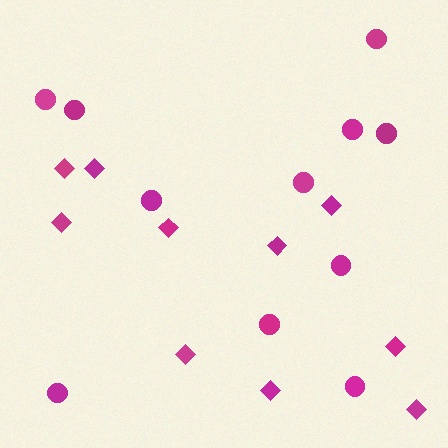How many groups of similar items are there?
There are 2 groups: one group of circles (11) and one group of diamonds (10).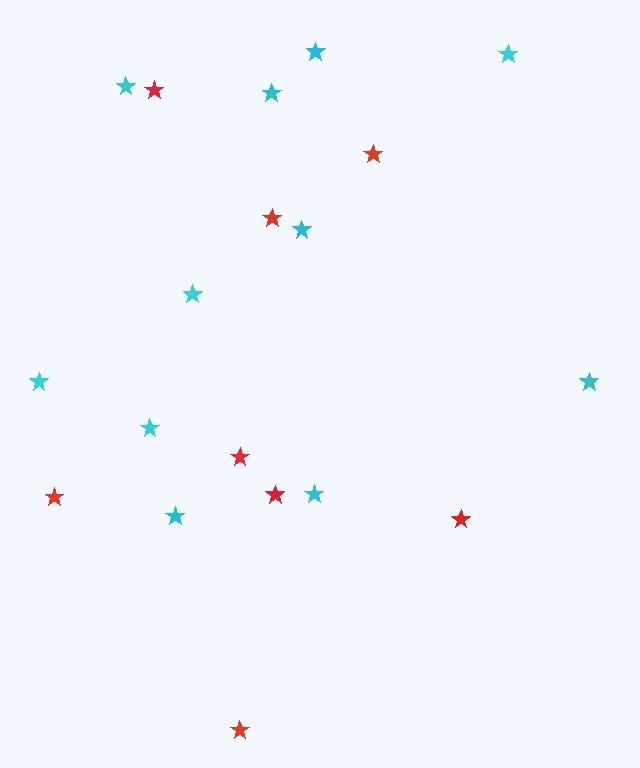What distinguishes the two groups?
There are 2 groups: one group of red stars (8) and one group of cyan stars (11).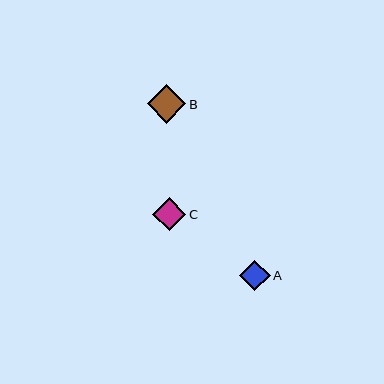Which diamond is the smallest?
Diamond A is the smallest with a size of approximately 31 pixels.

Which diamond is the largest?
Diamond B is the largest with a size of approximately 39 pixels.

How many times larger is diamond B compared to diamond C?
Diamond B is approximately 1.2 times the size of diamond C.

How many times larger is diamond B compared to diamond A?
Diamond B is approximately 1.3 times the size of diamond A.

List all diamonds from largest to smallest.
From largest to smallest: B, C, A.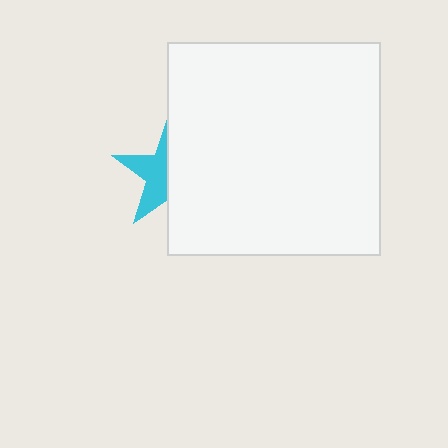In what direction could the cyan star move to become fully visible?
The cyan star could move left. That would shift it out from behind the white square entirely.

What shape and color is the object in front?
The object in front is a white square.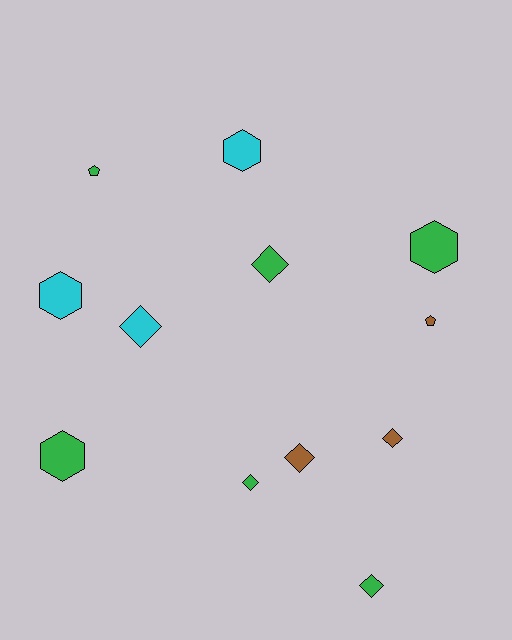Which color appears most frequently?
Green, with 6 objects.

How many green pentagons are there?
There is 1 green pentagon.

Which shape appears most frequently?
Diamond, with 6 objects.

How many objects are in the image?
There are 12 objects.